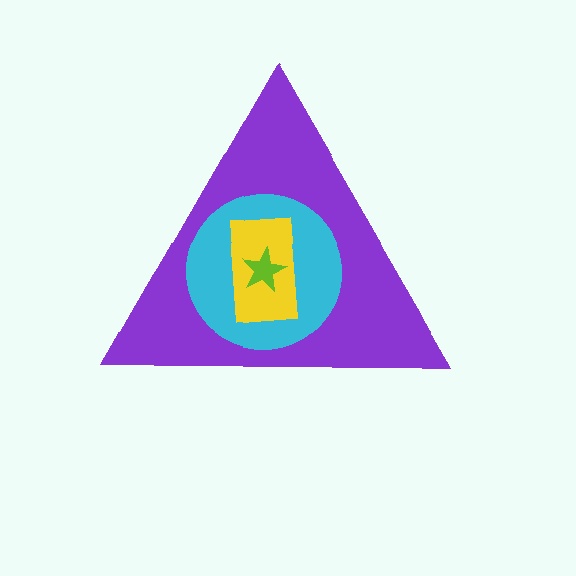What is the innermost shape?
The lime star.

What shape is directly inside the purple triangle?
The cyan circle.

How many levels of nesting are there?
4.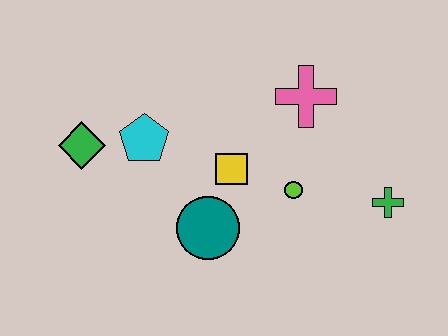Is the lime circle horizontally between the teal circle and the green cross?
Yes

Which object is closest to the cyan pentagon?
The green diamond is closest to the cyan pentagon.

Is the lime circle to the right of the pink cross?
No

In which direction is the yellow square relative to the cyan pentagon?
The yellow square is to the right of the cyan pentagon.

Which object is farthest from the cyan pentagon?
The green cross is farthest from the cyan pentagon.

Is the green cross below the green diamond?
Yes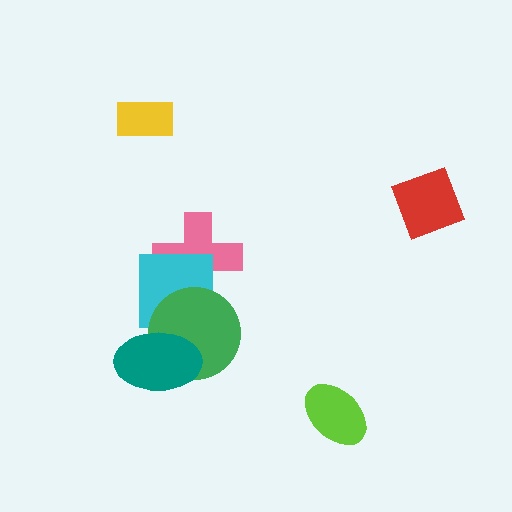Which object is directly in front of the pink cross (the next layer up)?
The cyan square is directly in front of the pink cross.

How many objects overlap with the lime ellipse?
0 objects overlap with the lime ellipse.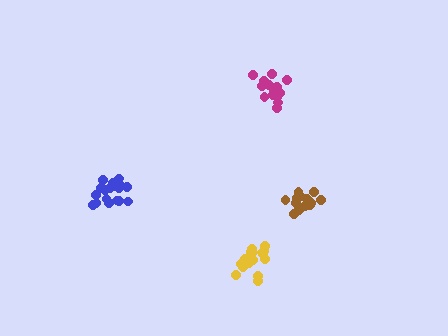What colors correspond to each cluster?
The clusters are colored: yellow, brown, blue, magenta.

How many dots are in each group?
Group 1: 19 dots, Group 2: 14 dots, Group 3: 18 dots, Group 4: 17 dots (68 total).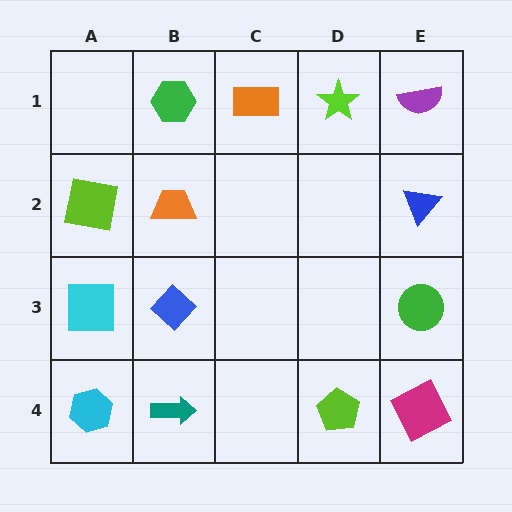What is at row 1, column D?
A lime star.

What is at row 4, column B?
A teal arrow.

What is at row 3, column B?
A blue diamond.